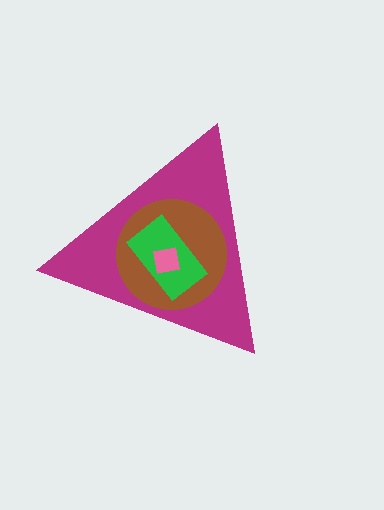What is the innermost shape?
The pink square.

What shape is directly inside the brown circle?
The green rectangle.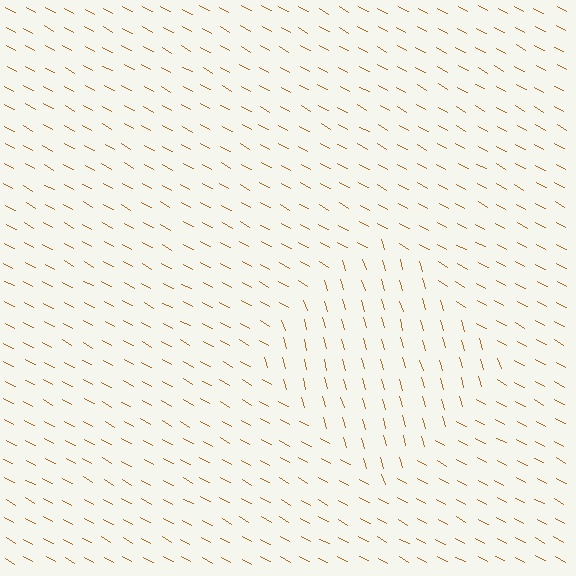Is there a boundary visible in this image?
Yes, there is a texture boundary formed by a change in line orientation.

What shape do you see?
I see a diamond.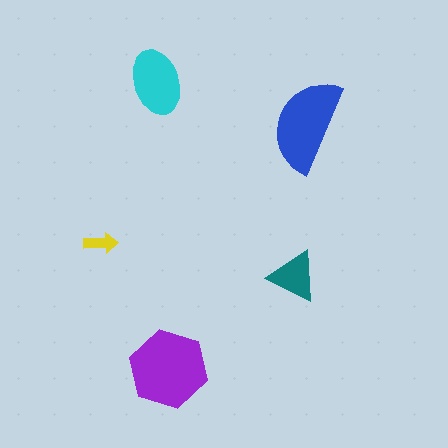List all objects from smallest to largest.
The yellow arrow, the teal triangle, the cyan ellipse, the blue semicircle, the purple hexagon.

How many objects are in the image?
There are 5 objects in the image.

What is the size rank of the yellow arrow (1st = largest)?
5th.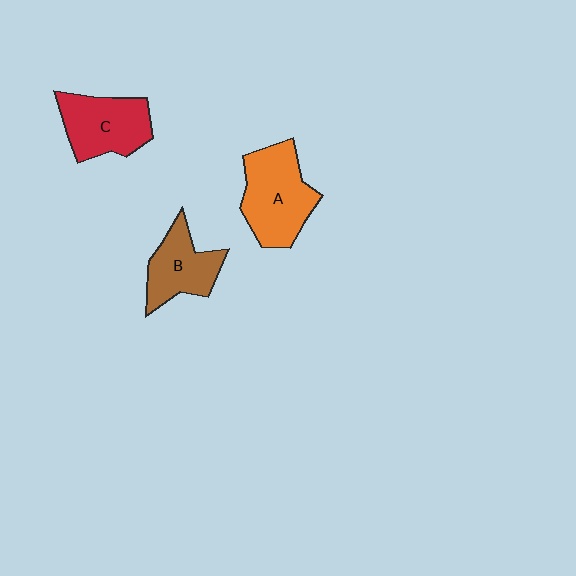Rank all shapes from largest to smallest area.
From largest to smallest: A (orange), C (red), B (brown).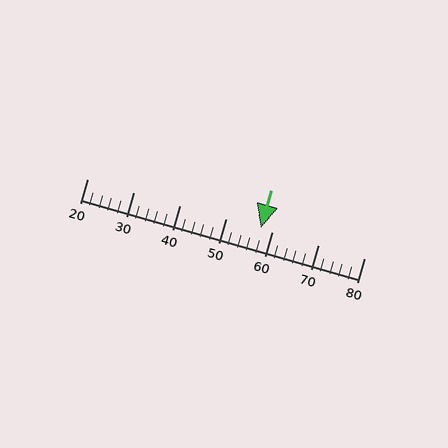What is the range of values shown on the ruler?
The ruler shows values from 20 to 80.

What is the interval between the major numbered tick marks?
The major tick marks are spaced 10 units apart.